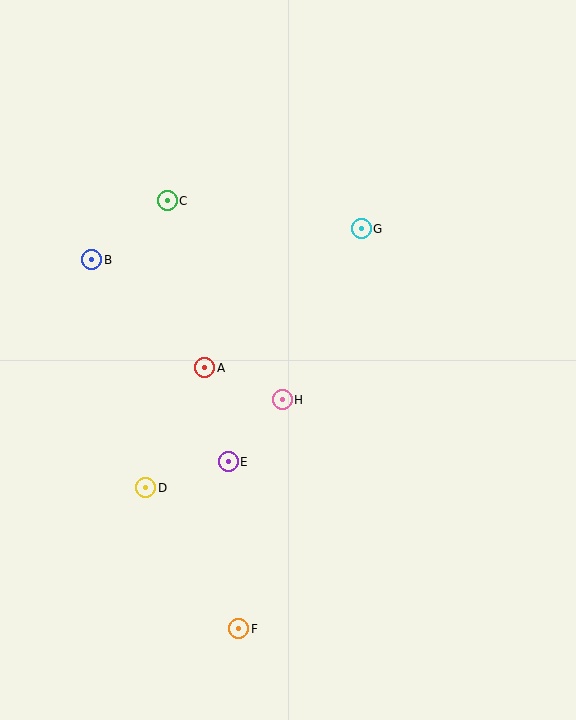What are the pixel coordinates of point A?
Point A is at (205, 368).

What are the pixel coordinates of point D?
Point D is at (146, 488).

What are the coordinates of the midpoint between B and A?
The midpoint between B and A is at (148, 314).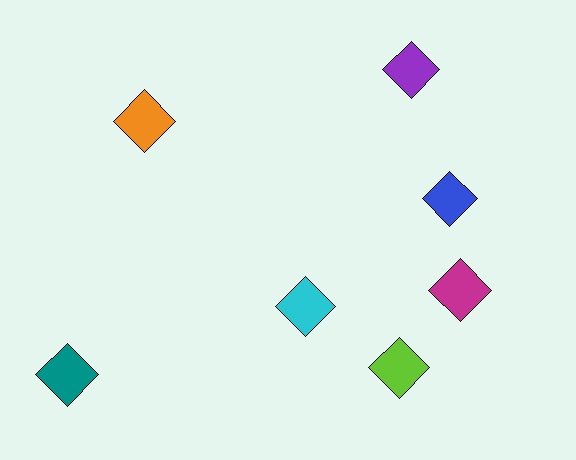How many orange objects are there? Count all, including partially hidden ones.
There is 1 orange object.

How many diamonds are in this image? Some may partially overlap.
There are 7 diamonds.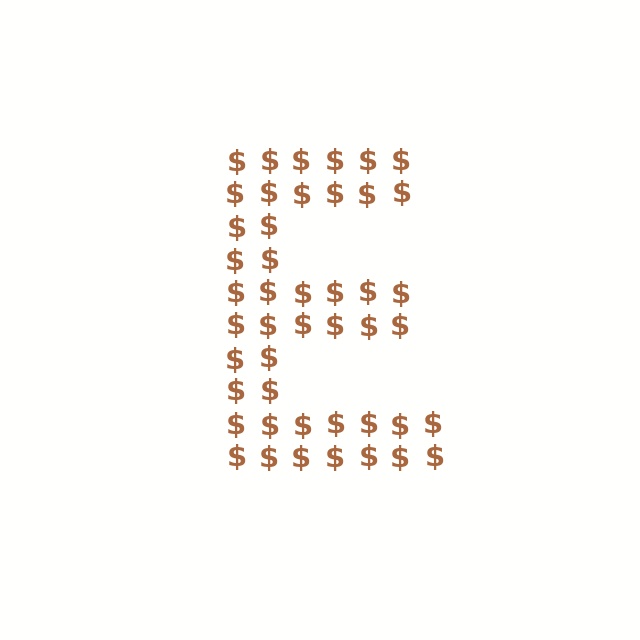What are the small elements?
The small elements are dollar signs.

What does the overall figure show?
The overall figure shows the letter E.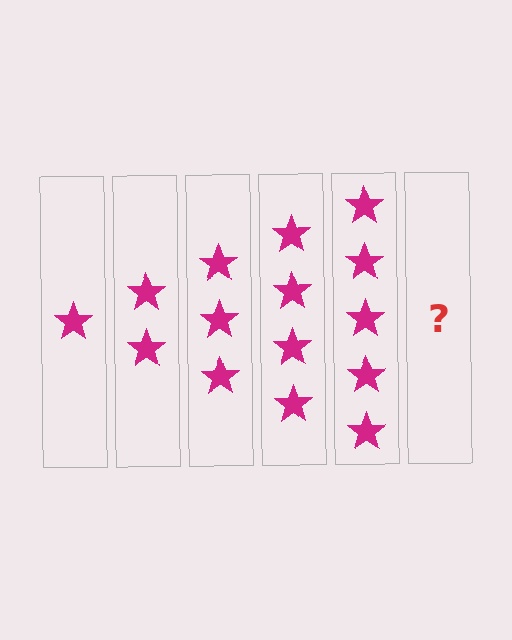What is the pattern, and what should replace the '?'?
The pattern is that each step adds one more star. The '?' should be 6 stars.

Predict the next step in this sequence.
The next step is 6 stars.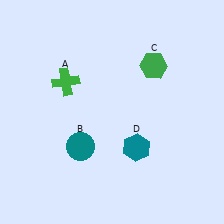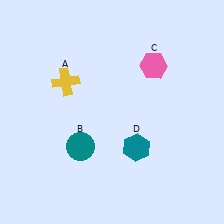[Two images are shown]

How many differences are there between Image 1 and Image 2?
There are 2 differences between the two images.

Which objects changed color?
A changed from green to yellow. C changed from green to pink.